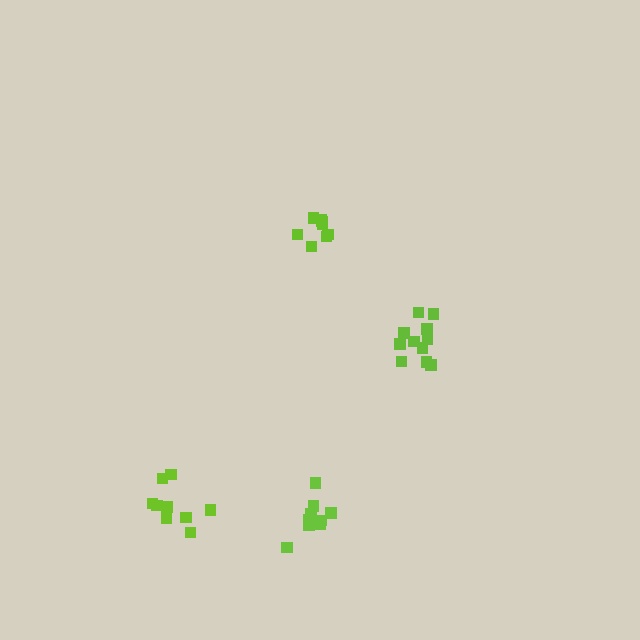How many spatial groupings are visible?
There are 4 spatial groupings.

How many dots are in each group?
Group 1: 8 dots, Group 2: 9 dots, Group 3: 9 dots, Group 4: 11 dots (37 total).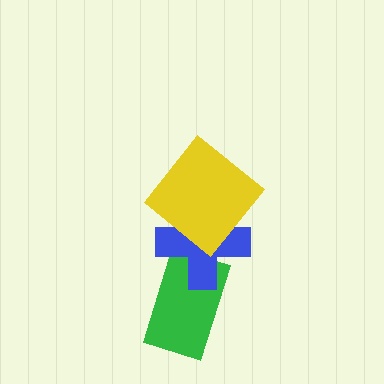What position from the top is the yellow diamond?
The yellow diamond is 1st from the top.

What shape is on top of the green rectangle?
The blue cross is on top of the green rectangle.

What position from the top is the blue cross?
The blue cross is 2nd from the top.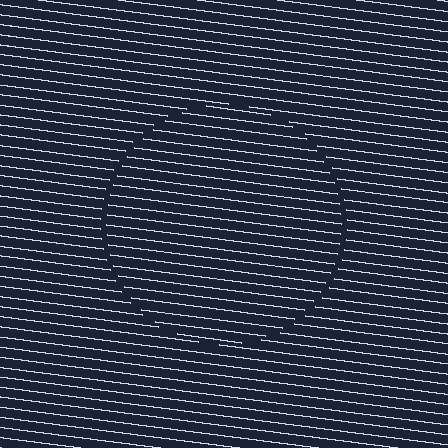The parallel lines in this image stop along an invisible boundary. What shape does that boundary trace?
An illusory circle. The interior of the shape contains the same grating, shifted by half a period — the contour is defined by the phase discontinuity where line-ends from the inner and outer gratings abut.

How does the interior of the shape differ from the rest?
The interior of the shape contains the same grating, shifted by half a period — the contour is defined by the phase discontinuity where line-ends from the inner and outer gratings abut.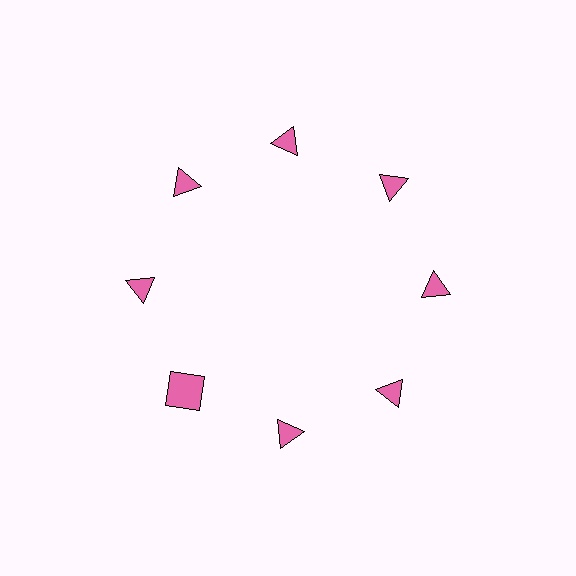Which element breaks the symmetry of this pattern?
The pink square at roughly the 8 o'clock position breaks the symmetry. All other shapes are pink triangles.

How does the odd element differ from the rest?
It has a different shape: square instead of triangle.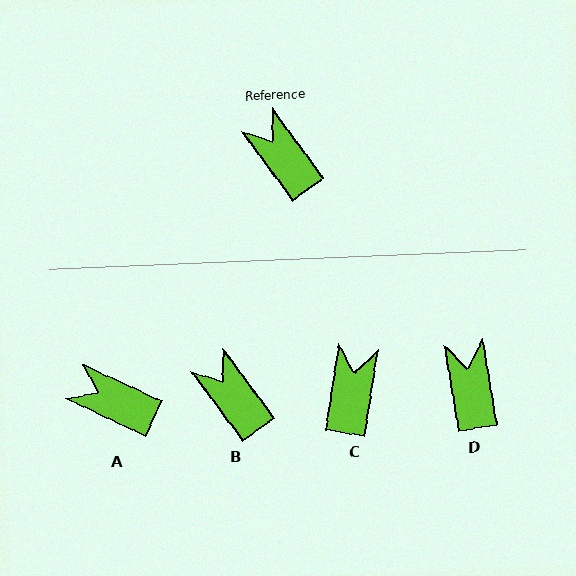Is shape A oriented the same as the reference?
No, it is off by about 28 degrees.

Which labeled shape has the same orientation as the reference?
B.